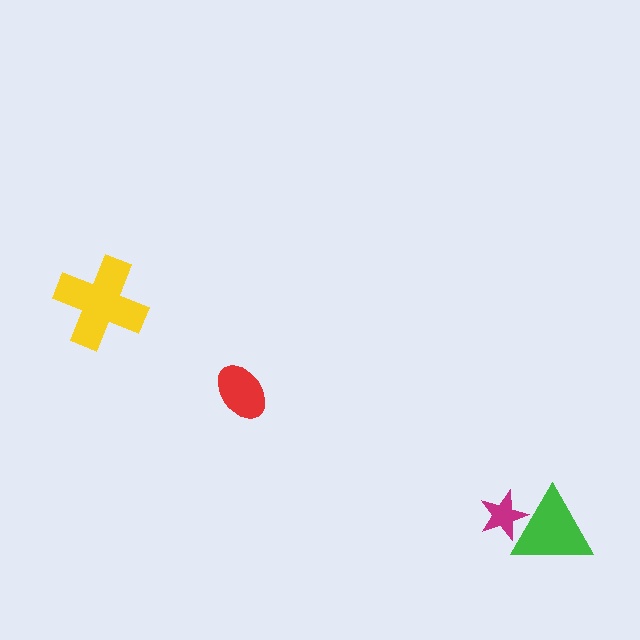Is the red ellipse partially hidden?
No, no other shape covers it.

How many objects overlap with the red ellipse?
0 objects overlap with the red ellipse.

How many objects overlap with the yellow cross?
0 objects overlap with the yellow cross.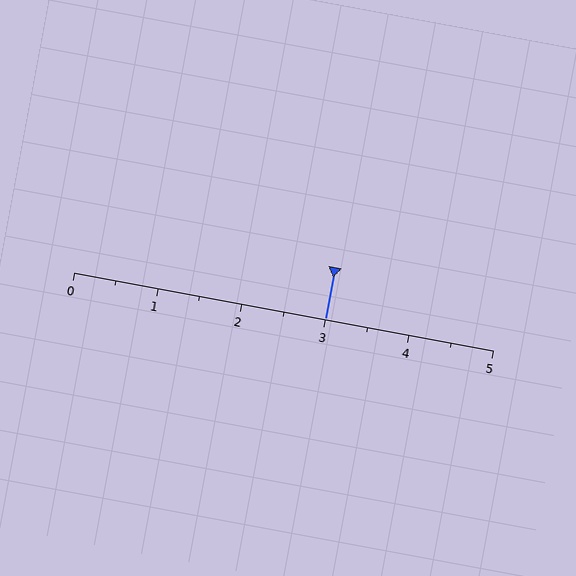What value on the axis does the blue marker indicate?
The marker indicates approximately 3.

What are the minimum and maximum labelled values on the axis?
The axis runs from 0 to 5.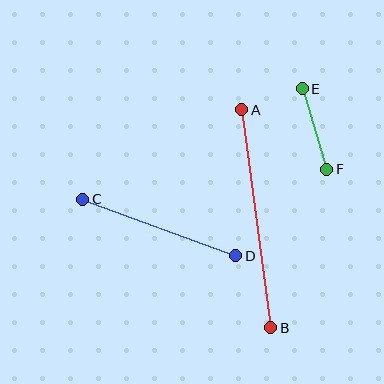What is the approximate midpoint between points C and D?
The midpoint is at approximately (159, 227) pixels.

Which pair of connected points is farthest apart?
Points A and B are farthest apart.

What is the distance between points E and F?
The distance is approximately 84 pixels.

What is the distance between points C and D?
The distance is approximately 163 pixels.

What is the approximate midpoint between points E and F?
The midpoint is at approximately (314, 129) pixels.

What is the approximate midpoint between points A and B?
The midpoint is at approximately (256, 219) pixels.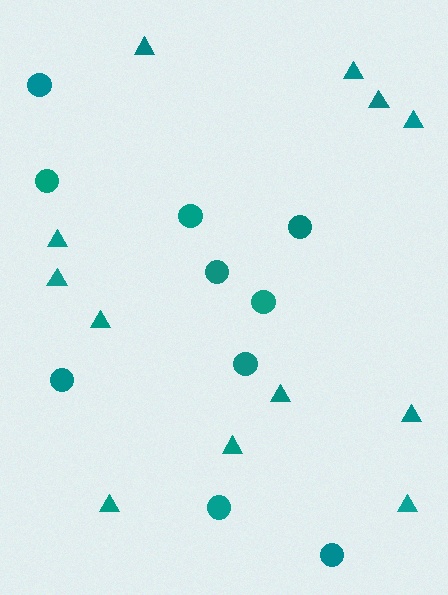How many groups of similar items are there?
There are 2 groups: one group of triangles (12) and one group of circles (10).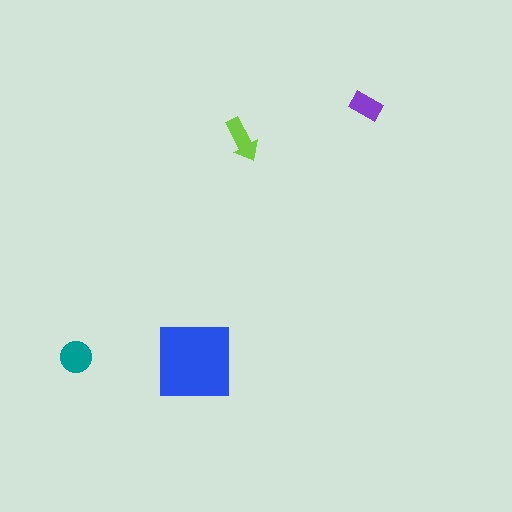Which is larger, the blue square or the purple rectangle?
The blue square.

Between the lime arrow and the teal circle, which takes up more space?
The teal circle.